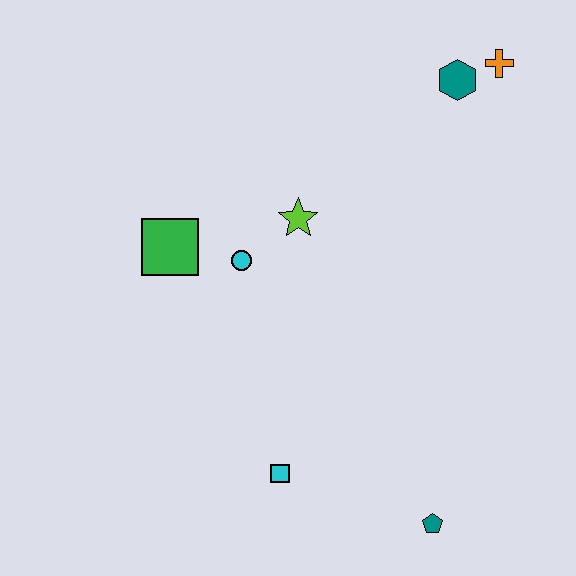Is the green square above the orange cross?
No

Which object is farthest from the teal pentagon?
The orange cross is farthest from the teal pentagon.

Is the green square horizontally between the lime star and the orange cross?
No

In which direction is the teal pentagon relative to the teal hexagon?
The teal pentagon is below the teal hexagon.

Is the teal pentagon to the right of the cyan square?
Yes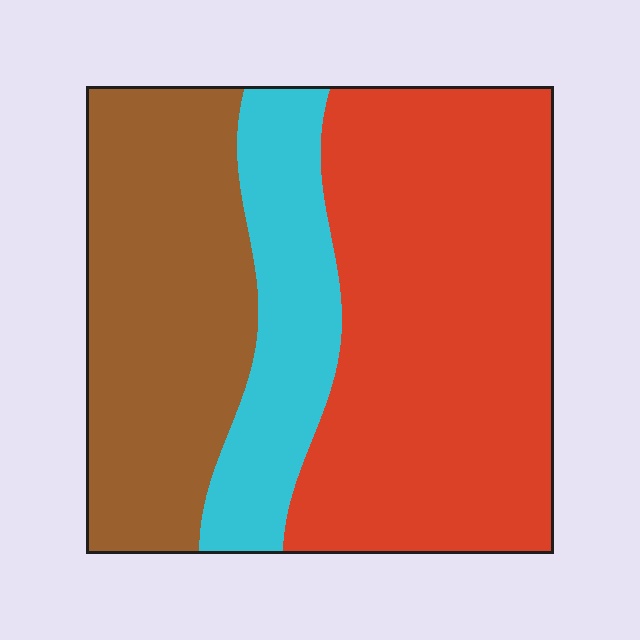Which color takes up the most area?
Red, at roughly 50%.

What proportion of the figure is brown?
Brown covers 32% of the figure.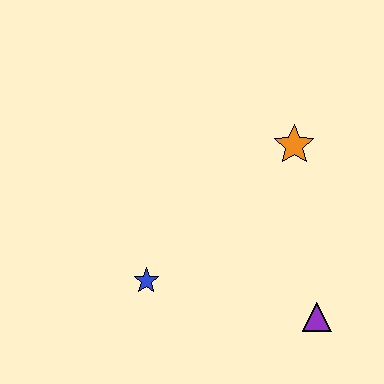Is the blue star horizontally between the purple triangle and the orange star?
No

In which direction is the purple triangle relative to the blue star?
The purple triangle is to the right of the blue star.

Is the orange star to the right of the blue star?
Yes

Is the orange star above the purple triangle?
Yes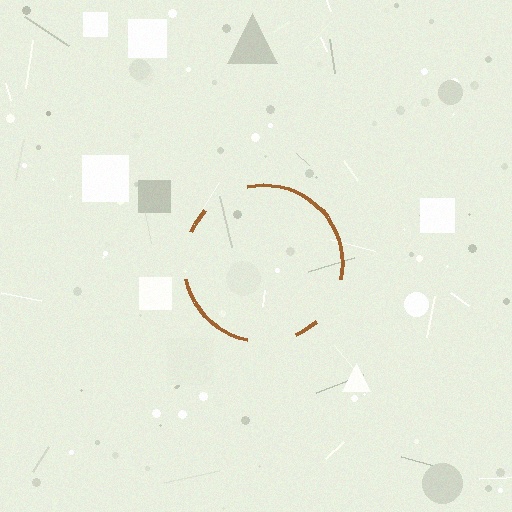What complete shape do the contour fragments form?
The contour fragments form a circle.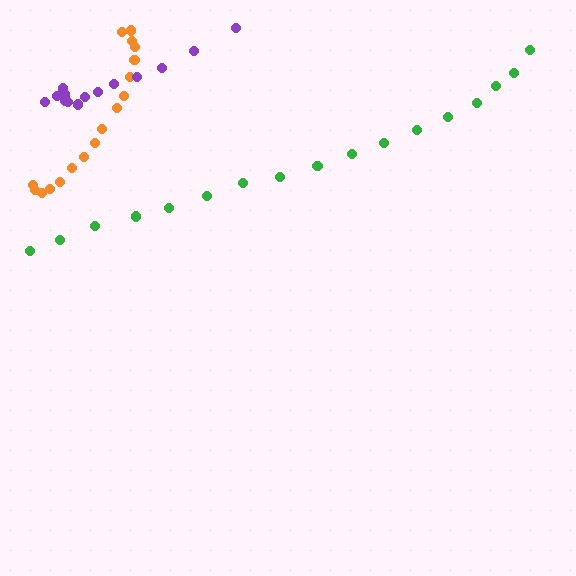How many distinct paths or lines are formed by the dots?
There are 3 distinct paths.